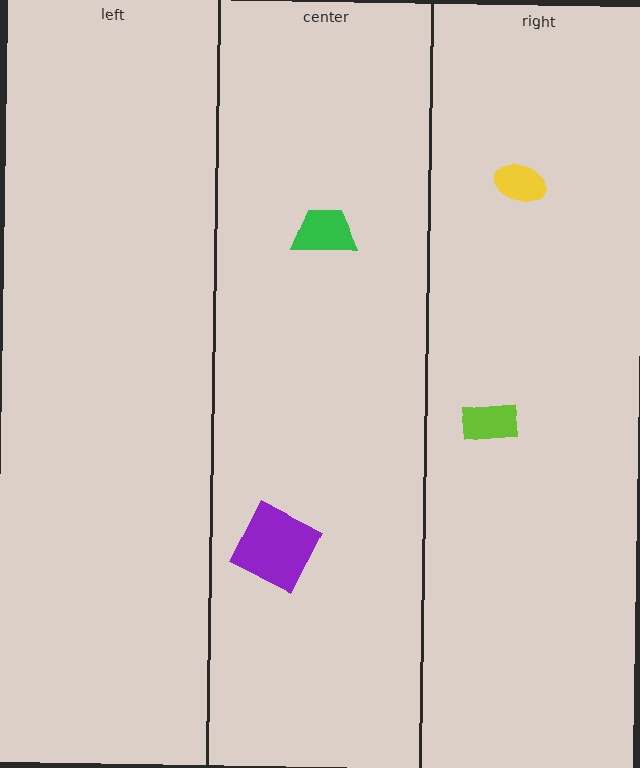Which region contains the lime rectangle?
The right region.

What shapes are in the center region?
The green trapezoid, the purple square.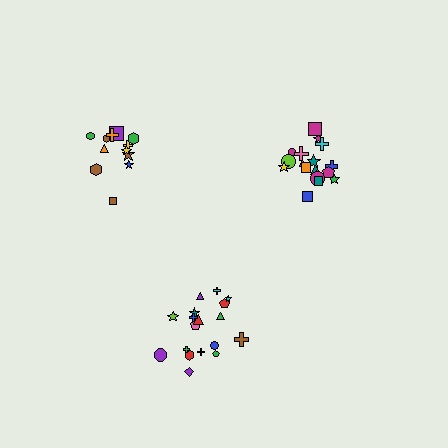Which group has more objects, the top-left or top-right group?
The top-right group.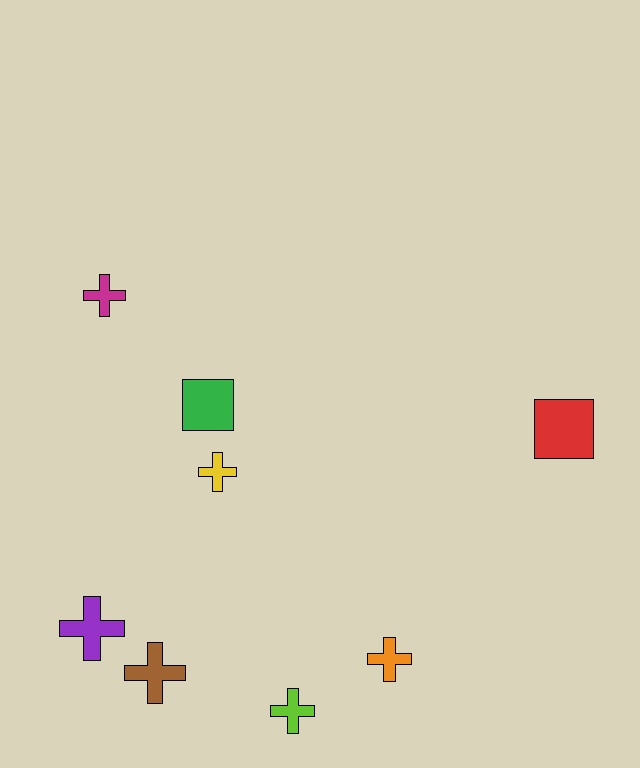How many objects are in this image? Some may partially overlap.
There are 8 objects.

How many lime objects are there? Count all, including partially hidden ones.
There is 1 lime object.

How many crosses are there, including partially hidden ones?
There are 6 crosses.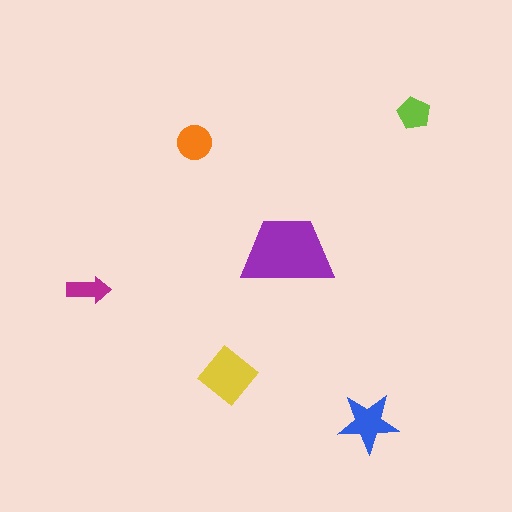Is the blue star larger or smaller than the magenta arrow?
Larger.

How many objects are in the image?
There are 6 objects in the image.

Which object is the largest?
The purple trapezoid.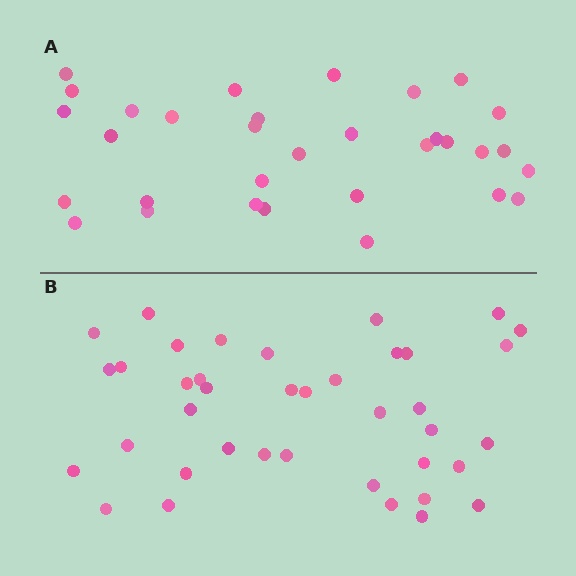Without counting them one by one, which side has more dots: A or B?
Region B (the bottom region) has more dots.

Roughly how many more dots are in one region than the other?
Region B has roughly 8 or so more dots than region A.